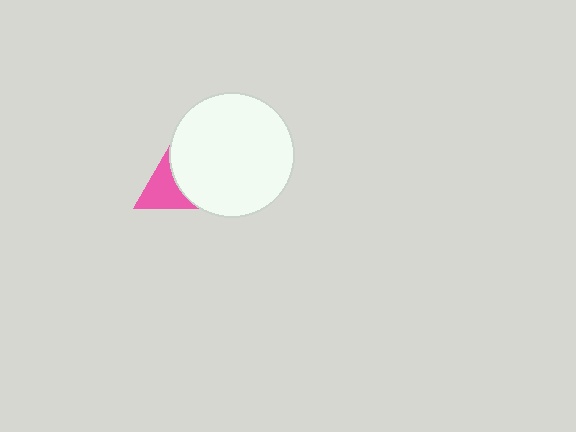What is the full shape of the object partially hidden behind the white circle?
The partially hidden object is a pink triangle.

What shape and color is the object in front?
The object in front is a white circle.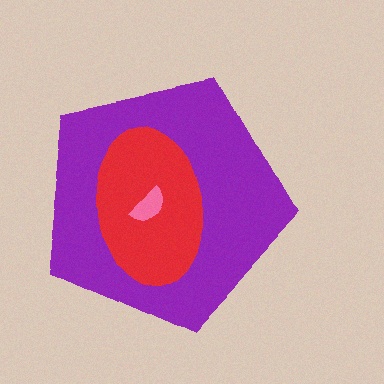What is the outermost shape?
The purple pentagon.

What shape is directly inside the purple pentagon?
The red ellipse.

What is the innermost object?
The pink semicircle.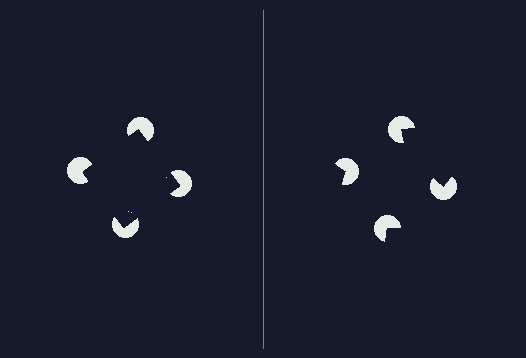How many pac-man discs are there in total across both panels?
8 — 4 on each side.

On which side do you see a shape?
An illusory square appears on the left side. On the right side the wedge cuts are rotated, so no coherent shape forms.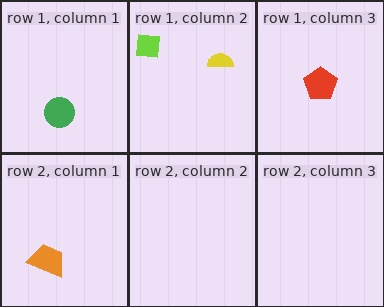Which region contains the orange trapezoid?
The row 2, column 1 region.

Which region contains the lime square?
The row 1, column 2 region.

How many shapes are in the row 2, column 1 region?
1.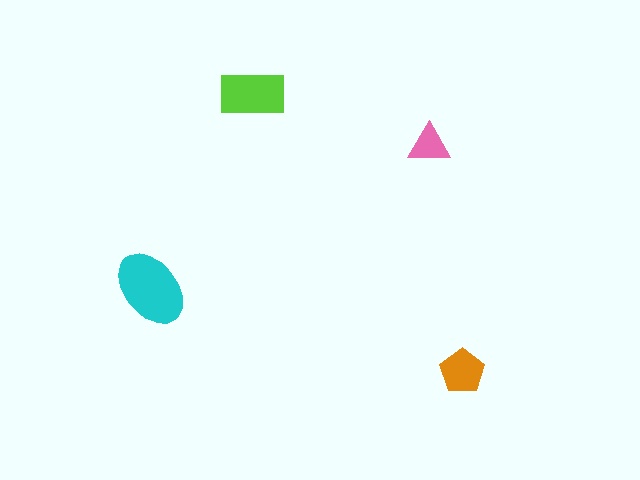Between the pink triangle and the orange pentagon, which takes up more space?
The orange pentagon.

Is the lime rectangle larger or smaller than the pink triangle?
Larger.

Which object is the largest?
The cyan ellipse.